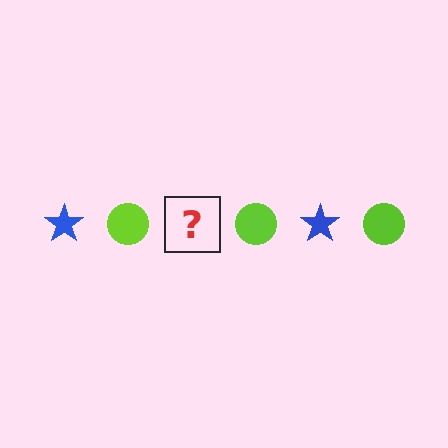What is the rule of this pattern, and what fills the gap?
The rule is that the pattern alternates between blue star and lime circle. The gap should be filled with a blue star.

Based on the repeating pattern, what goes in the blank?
The blank should be a blue star.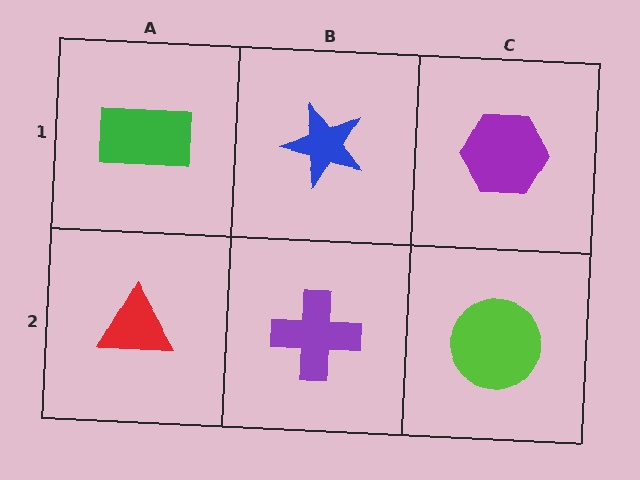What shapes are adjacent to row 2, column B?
A blue star (row 1, column B), a red triangle (row 2, column A), a lime circle (row 2, column C).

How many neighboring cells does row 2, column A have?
2.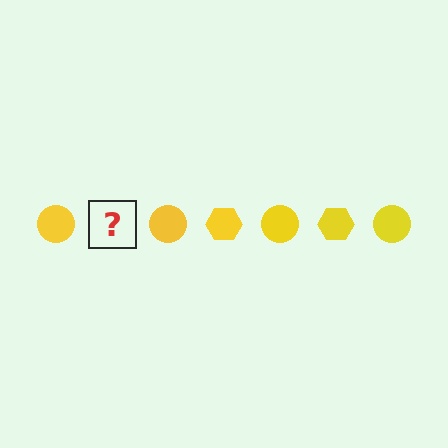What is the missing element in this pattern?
The missing element is a yellow hexagon.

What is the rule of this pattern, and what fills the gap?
The rule is that the pattern cycles through circle, hexagon shapes in yellow. The gap should be filled with a yellow hexagon.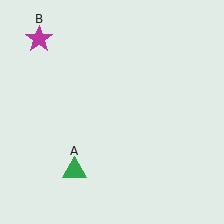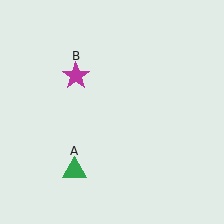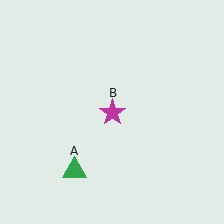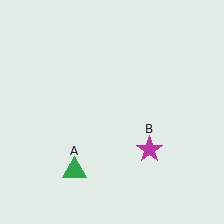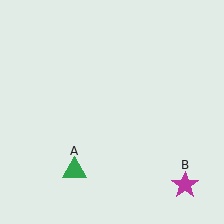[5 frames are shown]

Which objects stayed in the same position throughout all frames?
Green triangle (object A) remained stationary.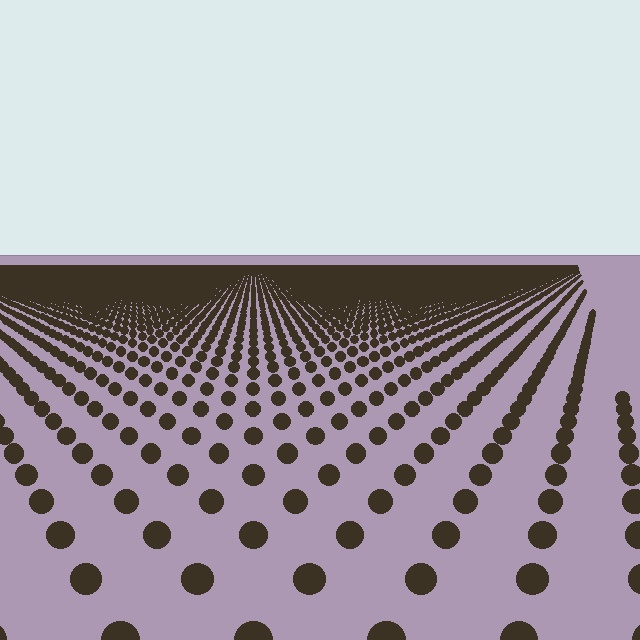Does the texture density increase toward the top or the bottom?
Density increases toward the top.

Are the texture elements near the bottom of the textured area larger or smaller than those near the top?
Larger. Near the bottom, elements are closer to the viewer and appear at a bigger on-screen size.